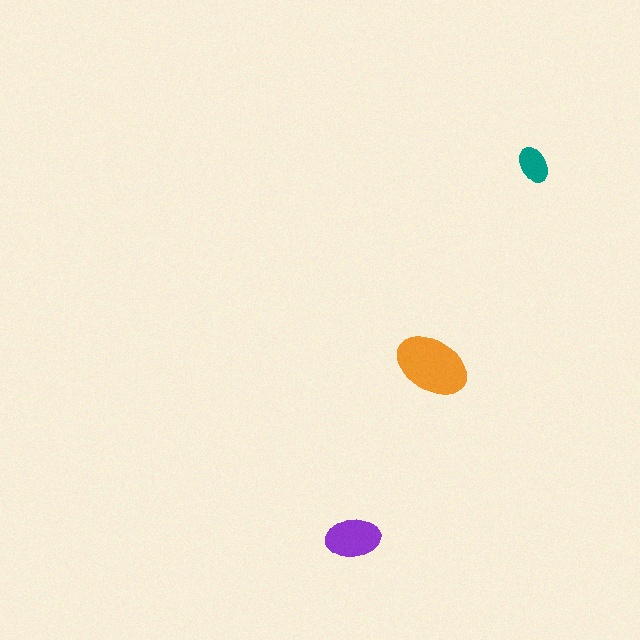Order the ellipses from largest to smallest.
the orange one, the purple one, the teal one.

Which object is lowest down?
The purple ellipse is bottommost.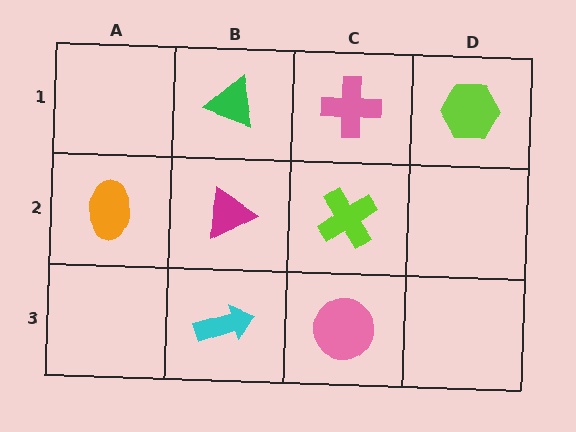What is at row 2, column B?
A magenta triangle.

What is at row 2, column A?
An orange ellipse.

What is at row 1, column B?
A green triangle.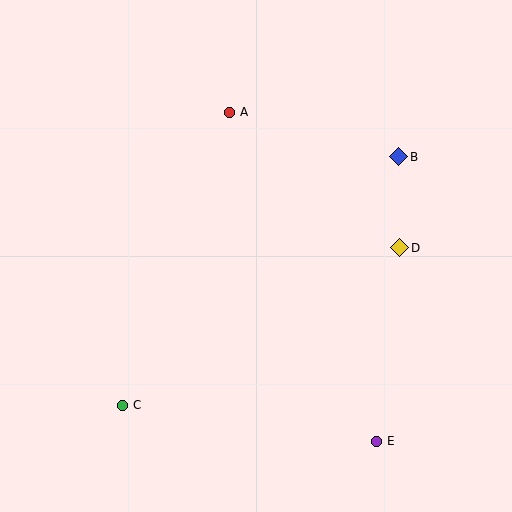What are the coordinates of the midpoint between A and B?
The midpoint between A and B is at (314, 135).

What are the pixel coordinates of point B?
Point B is at (399, 157).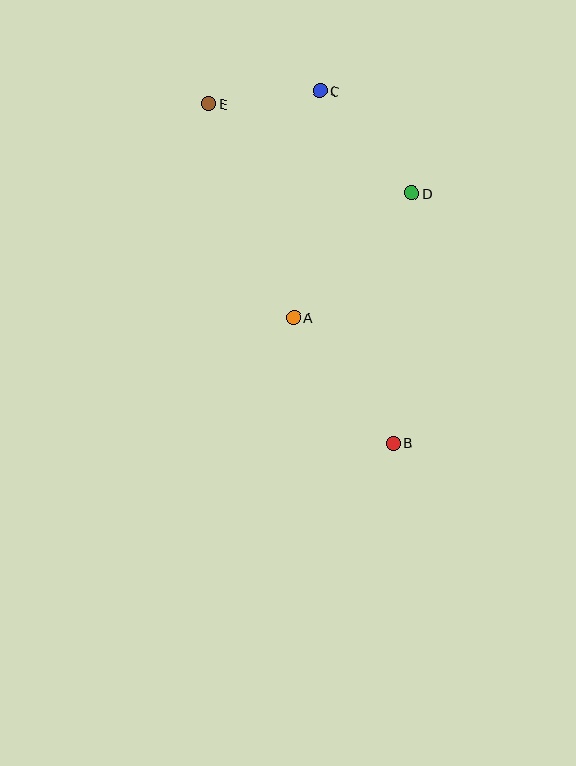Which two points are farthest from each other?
Points B and E are farthest from each other.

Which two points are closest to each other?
Points C and E are closest to each other.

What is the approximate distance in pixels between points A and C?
The distance between A and C is approximately 228 pixels.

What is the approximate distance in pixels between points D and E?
The distance between D and E is approximately 222 pixels.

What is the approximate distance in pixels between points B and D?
The distance between B and D is approximately 251 pixels.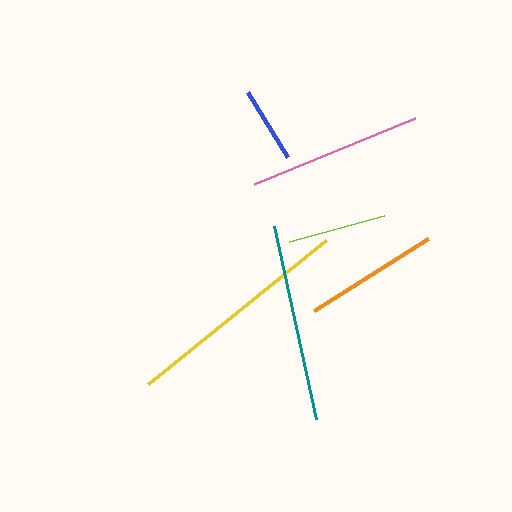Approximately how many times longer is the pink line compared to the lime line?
The pink line is approximately 1.8 times the length of the lime line.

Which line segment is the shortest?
The blue line is the shortest at approximately 76 pixels.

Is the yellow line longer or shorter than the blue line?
The yellow line is longer than the blue line.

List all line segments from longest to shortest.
From longest to shortest: yellow, teal, pink, orange, lime, blue.